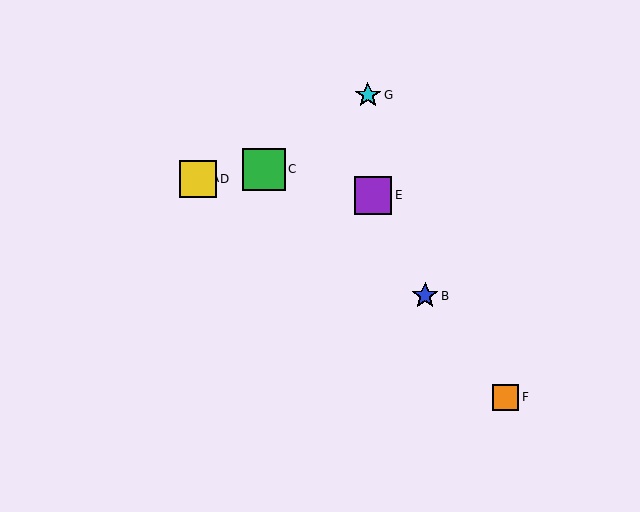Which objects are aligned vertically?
Objects A, D are aligned vertically.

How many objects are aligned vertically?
2 objects (A, D) are aligned vertically.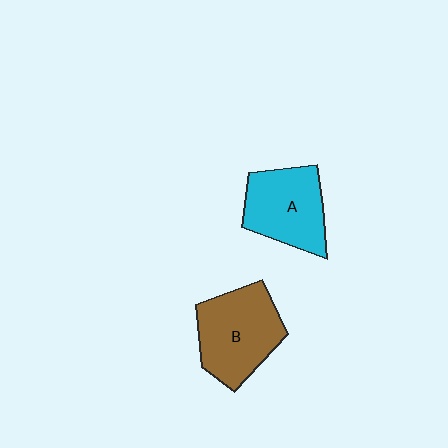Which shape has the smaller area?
Shape A (cyan).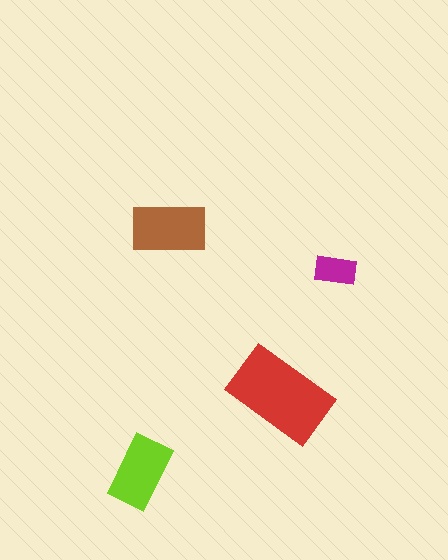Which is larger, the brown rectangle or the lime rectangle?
The brown one.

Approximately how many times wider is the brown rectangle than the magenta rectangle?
About 2 times wider.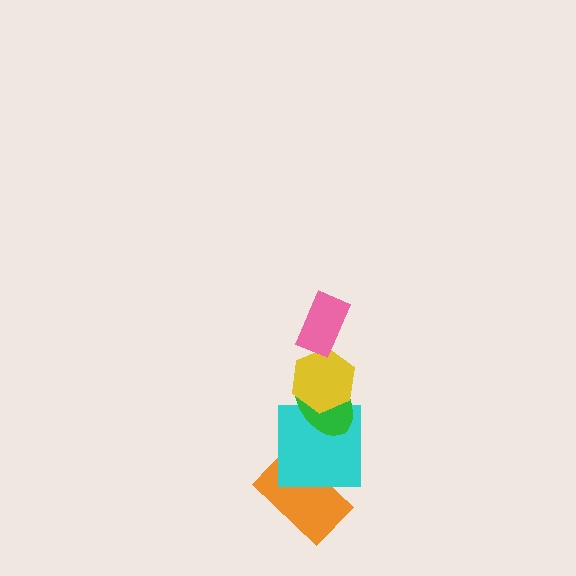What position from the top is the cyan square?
The cyan square is 4th from the top.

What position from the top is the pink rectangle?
The pink rectangle is 1st from the top.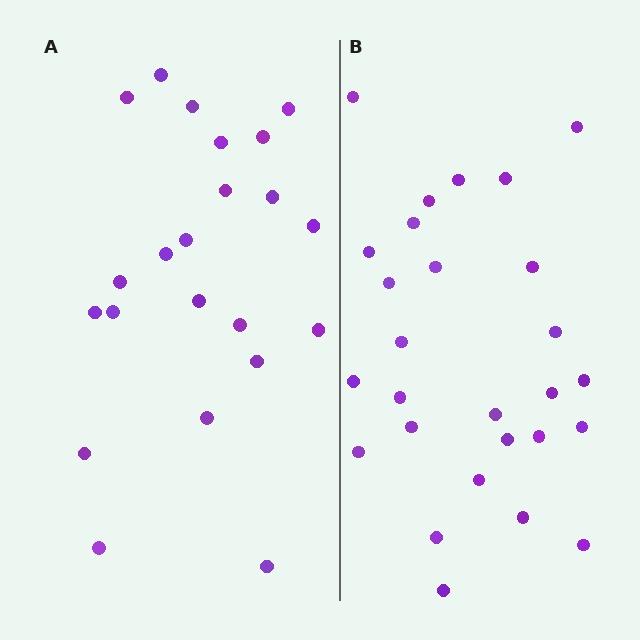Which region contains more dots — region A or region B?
Region B (the right region) has more dots.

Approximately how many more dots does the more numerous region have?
Region B has about 5 more dots than region A.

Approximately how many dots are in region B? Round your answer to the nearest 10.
About 30 dots. (The exact count is 27, which rounds to 30.)